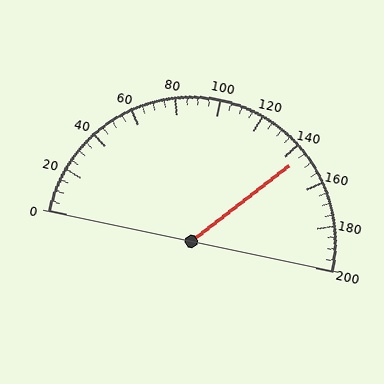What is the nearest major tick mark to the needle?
The nearest major tick mark is 140.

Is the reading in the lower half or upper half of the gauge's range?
The reading is in the upper half of the range (0 to 200).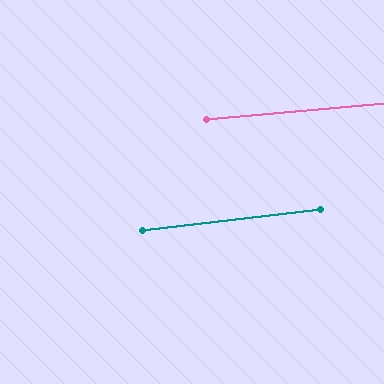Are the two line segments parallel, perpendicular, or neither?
Parallel — their directions differ by only 1.7°.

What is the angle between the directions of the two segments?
Approximately 2 degrees.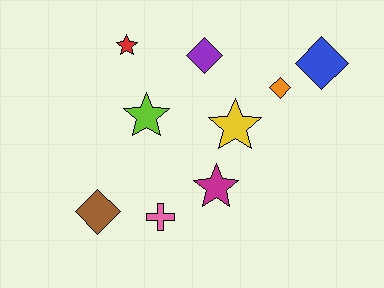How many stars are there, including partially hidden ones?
There are 4 stars.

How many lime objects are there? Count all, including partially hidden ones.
There is 1 lime object.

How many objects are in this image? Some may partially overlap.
There are 9 objects.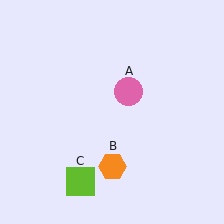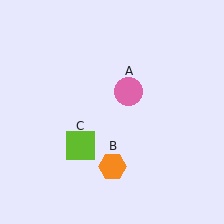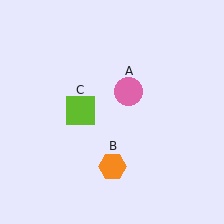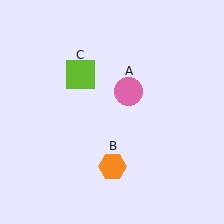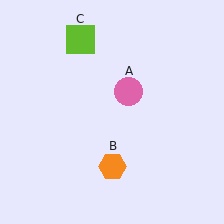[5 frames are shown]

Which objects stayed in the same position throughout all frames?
Pink circle (object A) and orange hexagon (object B) remained stationary.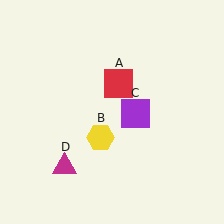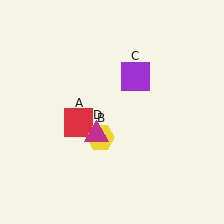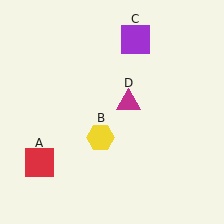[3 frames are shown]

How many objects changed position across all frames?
3 objects changed position: red square (object A), purple square (object C), magenta triangle (object D).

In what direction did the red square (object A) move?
The red square (object A) moved down and to the left.